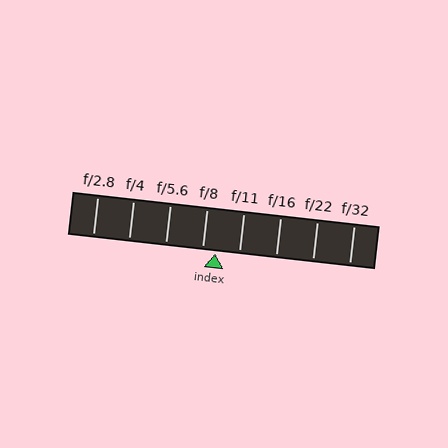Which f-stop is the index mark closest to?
The index mark is closest to f/8.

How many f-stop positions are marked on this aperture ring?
There are 8 f-stop positions marked.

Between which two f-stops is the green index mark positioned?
The index mark is between f/8 and f/11.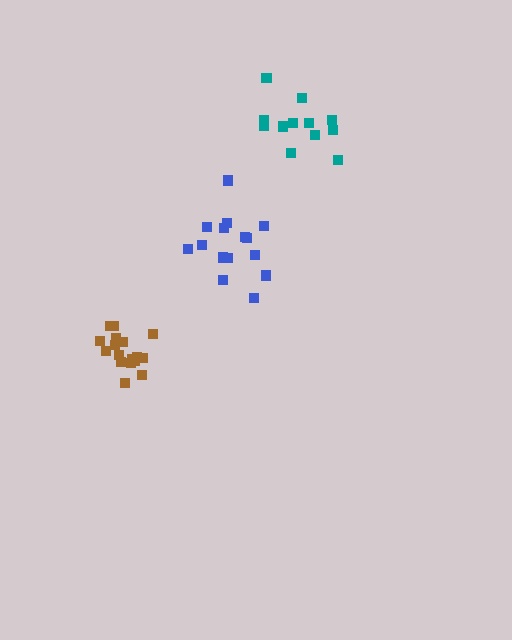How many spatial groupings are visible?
There are 3 spatial groupings.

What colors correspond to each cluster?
The clusters are colored: blue, teal, brown.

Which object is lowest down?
The brown cluster is bottommost.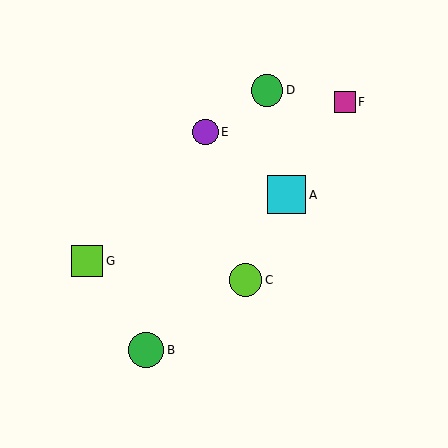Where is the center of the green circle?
The center of the green circle is at (267, 90).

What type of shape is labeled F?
Shape F is a magenta square.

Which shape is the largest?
The cyan square (labeled A) is the largest.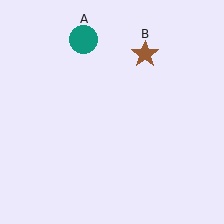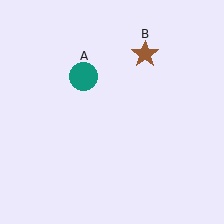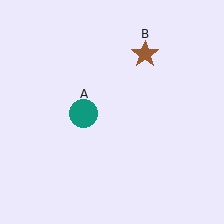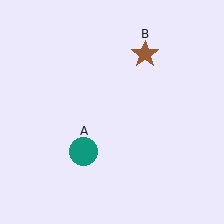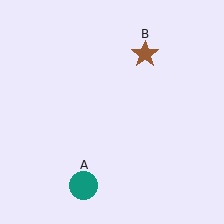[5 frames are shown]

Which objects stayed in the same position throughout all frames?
Brown star (object B) remained stationary.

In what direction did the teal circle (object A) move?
The teal circle (object A) moved down.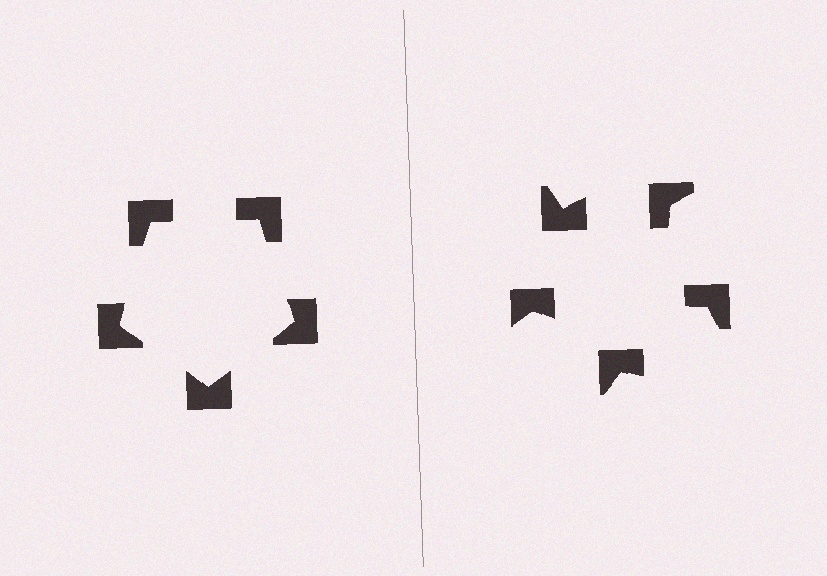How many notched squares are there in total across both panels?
10 — 5 on each side.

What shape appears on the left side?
An illusory pentagon.